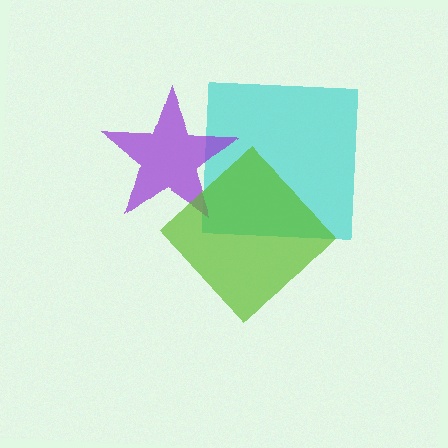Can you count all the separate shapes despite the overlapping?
Yes, there are 3 separate shapes.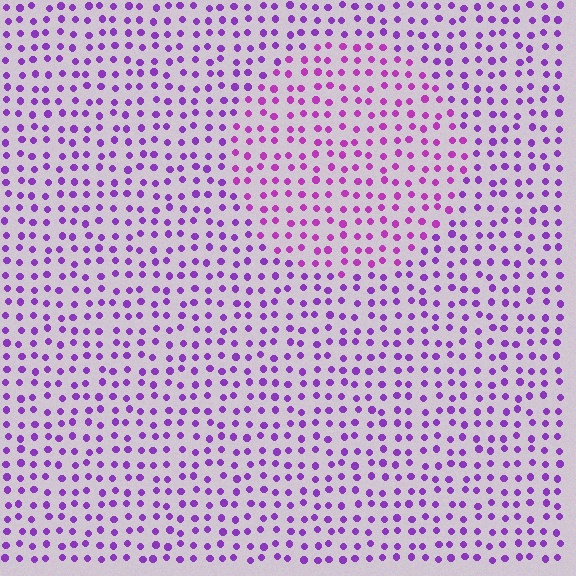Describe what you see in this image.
The image is filled with small purple elements in a uniform arrangement. A circle-shaped region is visible where the elements are tinted to a slightly different hue, forming a subtle color boundary.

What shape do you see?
I see a circle.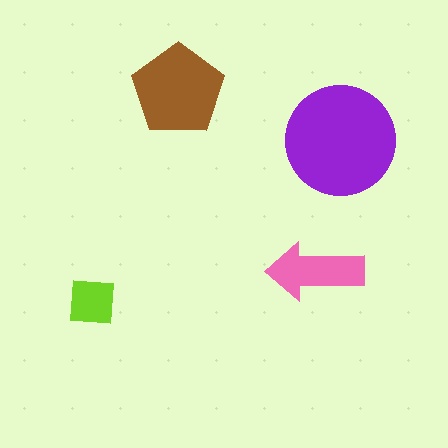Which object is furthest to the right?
The purple circle is rightmost.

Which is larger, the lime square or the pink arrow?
The pink arrow.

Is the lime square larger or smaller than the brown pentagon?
Smaller.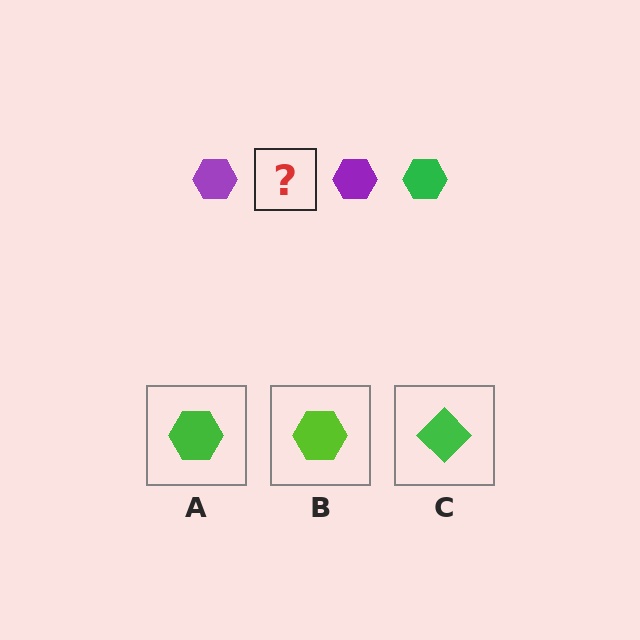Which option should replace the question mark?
Option A.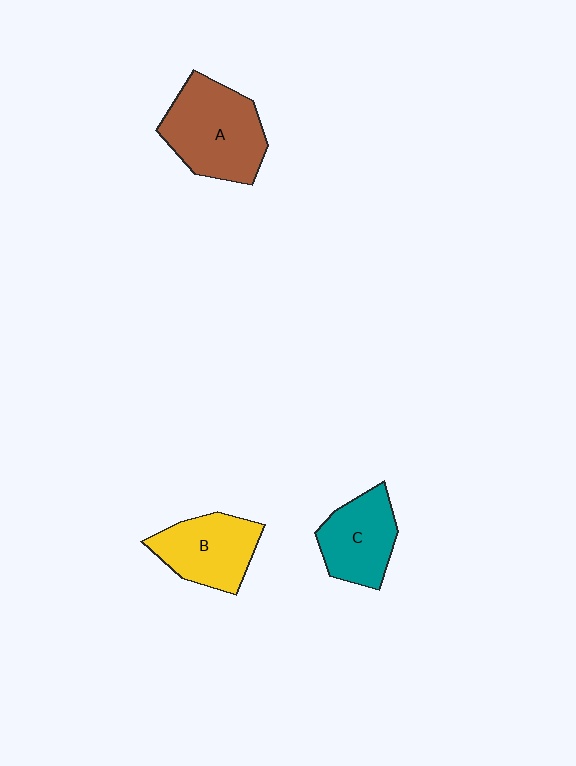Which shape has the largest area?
Shape A (brown).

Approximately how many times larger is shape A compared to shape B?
Approximately 1.3 times.